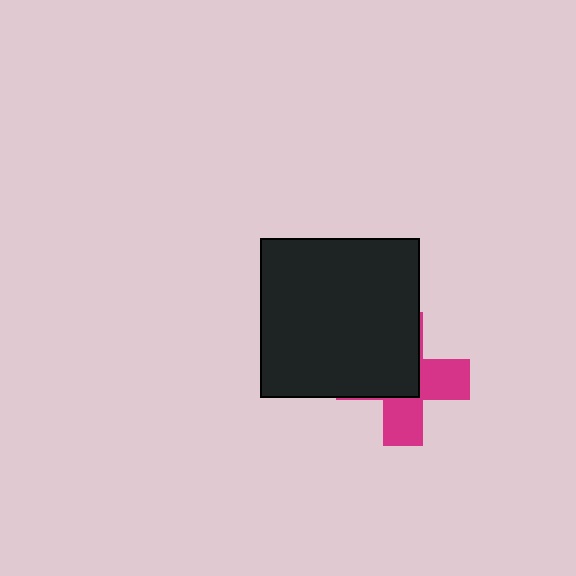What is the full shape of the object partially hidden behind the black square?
The partially hidden object is a magenta cross.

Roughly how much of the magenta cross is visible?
About half of it is visible (roughly 46%).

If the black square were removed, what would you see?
You would see the complete magenta cross.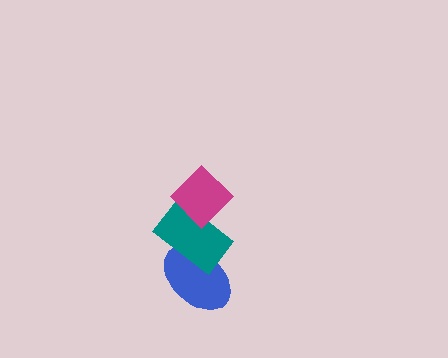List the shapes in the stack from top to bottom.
From top to bottom: the magenta diamond, the teal rectangle, the blue ellipse.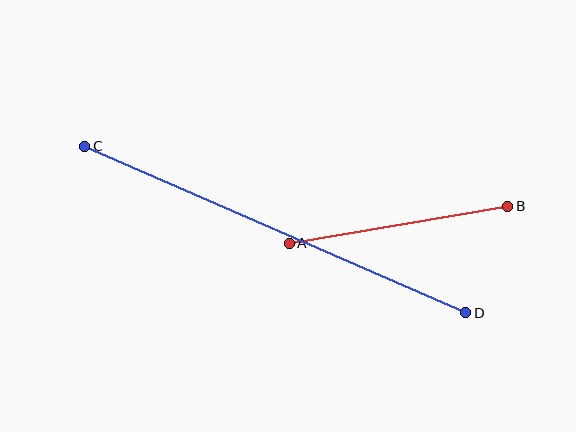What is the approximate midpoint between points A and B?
The midpoint is at approximately (398, 225) pixels.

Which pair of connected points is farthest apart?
Points C and D are farthest apart.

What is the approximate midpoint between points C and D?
The midpoint is at approximately (275, 229) pixels.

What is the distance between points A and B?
The distance is approximately 222 pixels.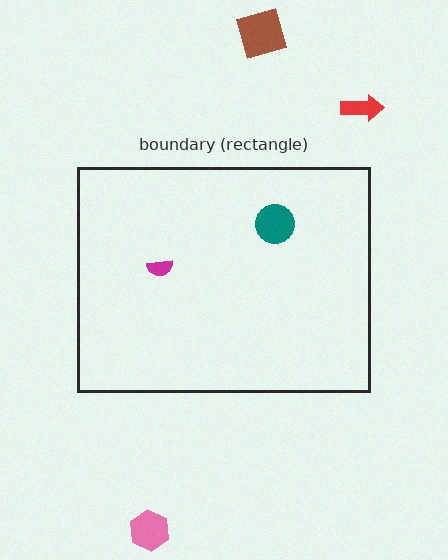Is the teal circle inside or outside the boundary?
Inside.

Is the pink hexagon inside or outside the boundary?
Outside.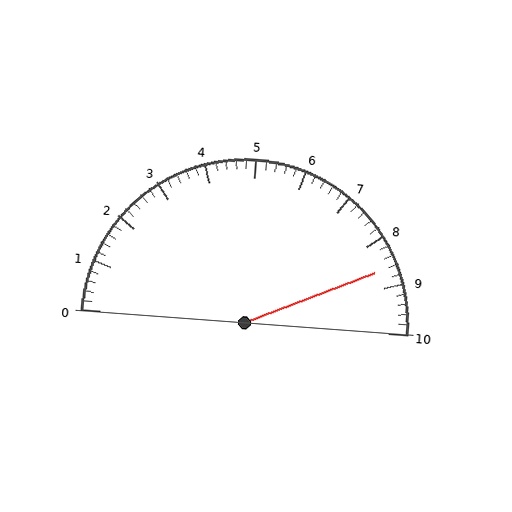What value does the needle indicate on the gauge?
The needle indicates approximately 8.6.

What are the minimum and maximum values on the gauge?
The gauge ranges from 0 to 10.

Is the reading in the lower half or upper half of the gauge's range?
The reading is in the upper half of the range (0 to 10).